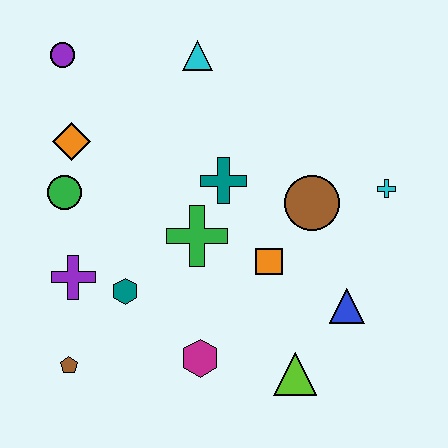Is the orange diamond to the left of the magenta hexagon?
Yes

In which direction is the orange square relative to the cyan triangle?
The orange square is below the cyan triangle.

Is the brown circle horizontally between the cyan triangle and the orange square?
No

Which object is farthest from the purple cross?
The cyan cross is farthest from the purple cross.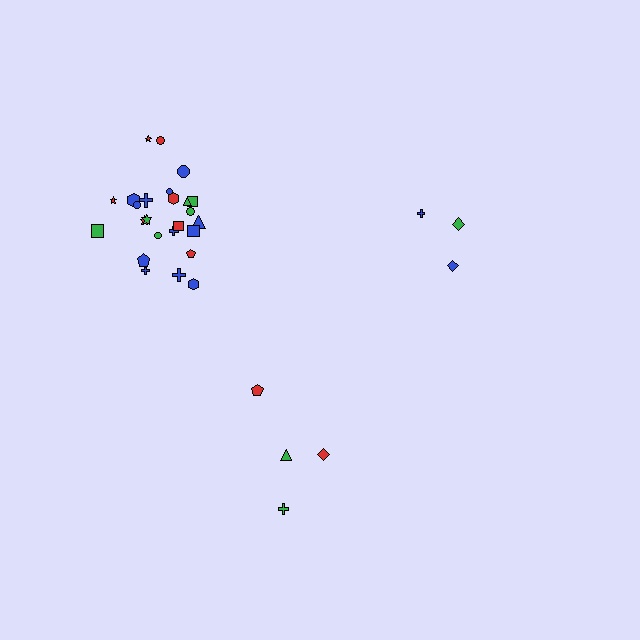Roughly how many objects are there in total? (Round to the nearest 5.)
Roughly 30 objects in total.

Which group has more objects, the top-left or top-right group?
The top-left group.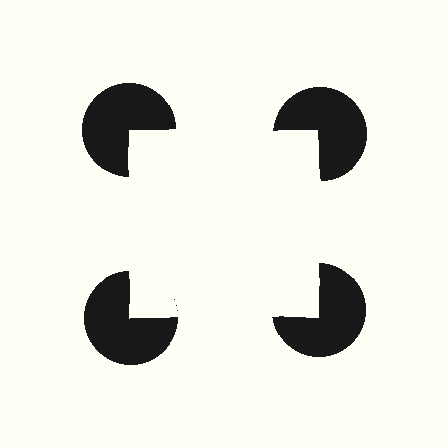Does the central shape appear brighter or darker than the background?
It typically appears slightly brighter than the background, even though no actual brightness change is drawn.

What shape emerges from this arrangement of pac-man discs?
An illusory square — its edges are inferred from the aligned wedge cuts in the pac-man discs, not physically drawn.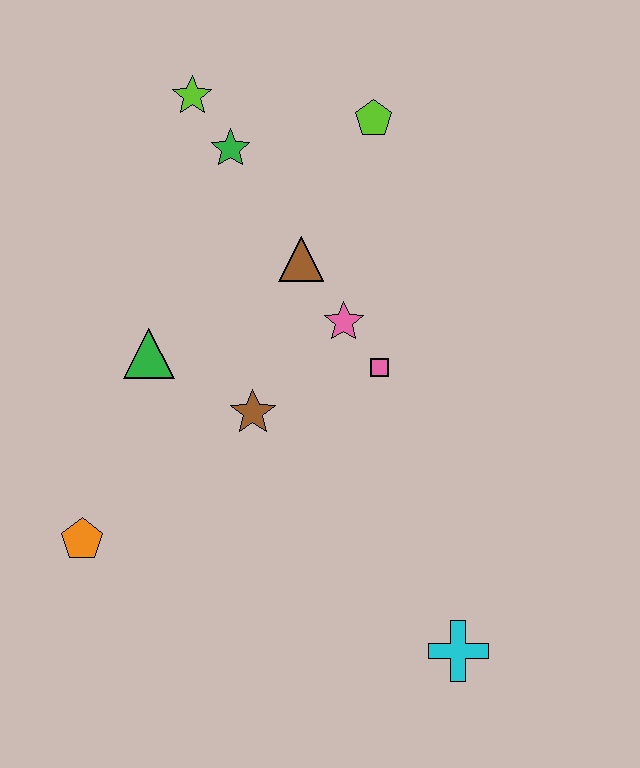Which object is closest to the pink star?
The pink square is closest to the pink star.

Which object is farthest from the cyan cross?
The lime star is farthest from the cyan cross.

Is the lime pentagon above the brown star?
Yes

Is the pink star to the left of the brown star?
No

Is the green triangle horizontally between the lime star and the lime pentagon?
No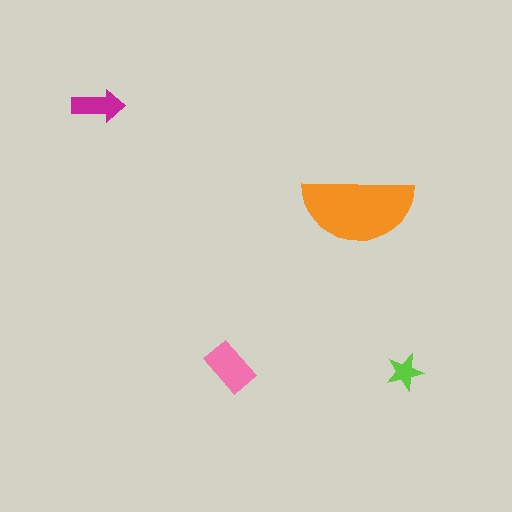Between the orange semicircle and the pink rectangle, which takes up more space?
The orange semicircle.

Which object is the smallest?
The lime star.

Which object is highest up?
The magenta arrow is topmost.